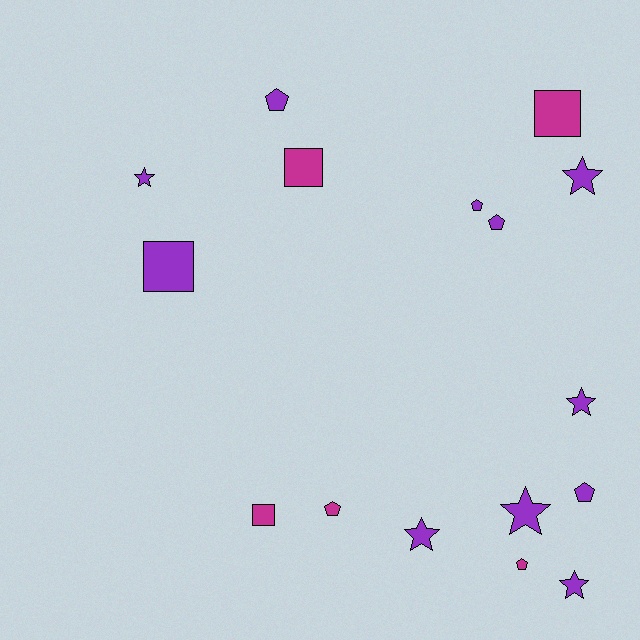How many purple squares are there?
There is 1 purple square.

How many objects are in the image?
There are 16 objects.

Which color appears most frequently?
Purple, with 11 objects.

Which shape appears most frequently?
Pentagon, with 6 objects.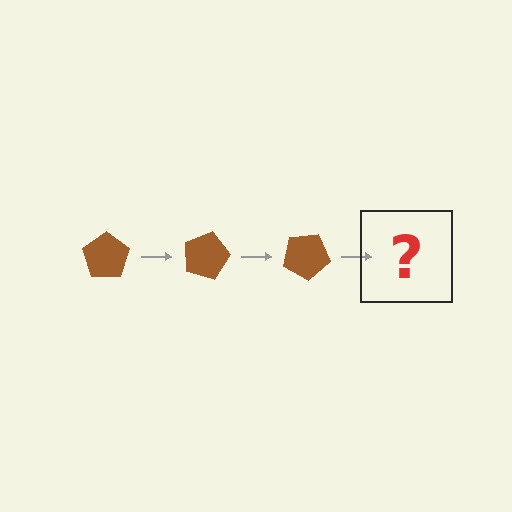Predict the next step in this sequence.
The next step is a brown pentagon rotated 45 degrees.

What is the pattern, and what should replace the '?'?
The pattern is that the pentagon rotates 15 degrees each step. The '?' should be a brown pentagon rotated 45 degrees.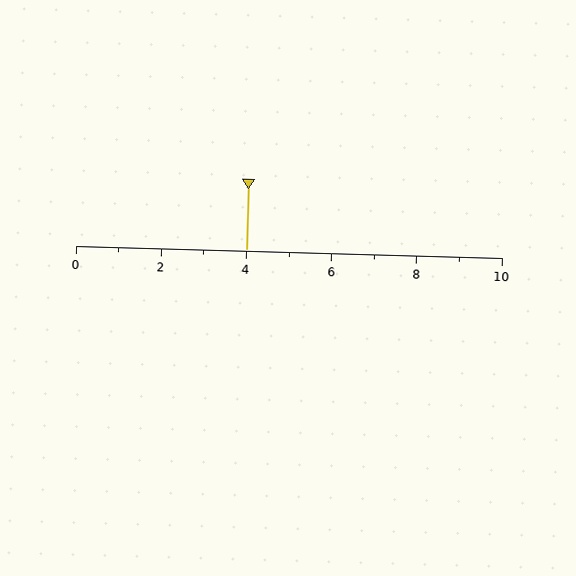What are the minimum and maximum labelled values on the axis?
The axis runs from 0 to 10.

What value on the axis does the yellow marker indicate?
The marker indicates approximately 4.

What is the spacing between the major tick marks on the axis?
The major ticks are spaced 2 apart.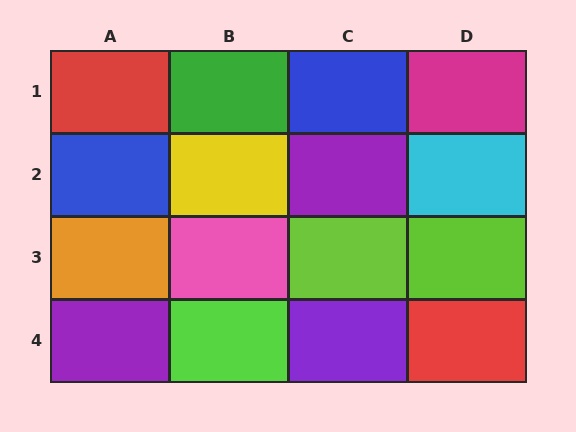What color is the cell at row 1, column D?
Magenta.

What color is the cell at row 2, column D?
Cyan.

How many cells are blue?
2 cells are blue.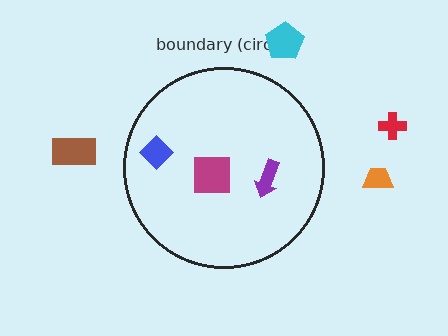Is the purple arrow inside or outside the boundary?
Inside.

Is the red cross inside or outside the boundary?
Outside.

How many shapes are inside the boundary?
3 inside, 4 outside.